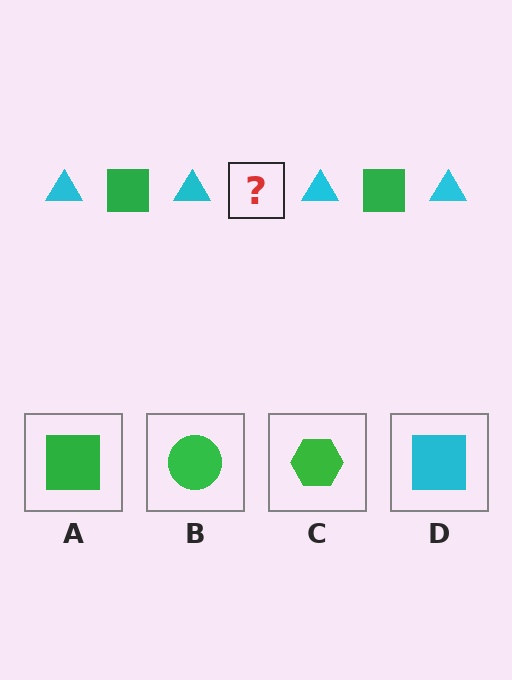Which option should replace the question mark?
Option A.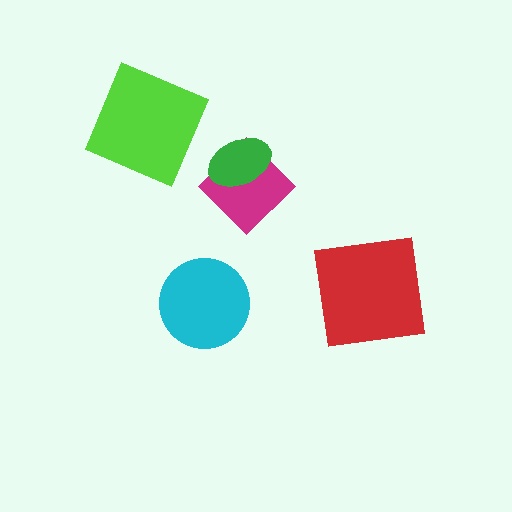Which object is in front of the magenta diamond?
The green ellipse is in front of the magenta diamond.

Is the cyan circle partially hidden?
No, no other shape covers it.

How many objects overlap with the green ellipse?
1 object overlaps with the green ellipse.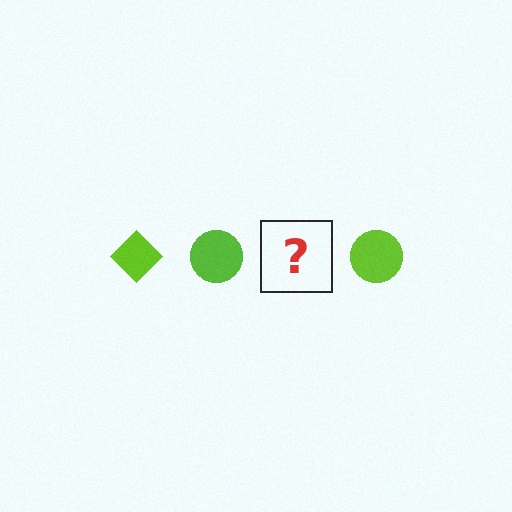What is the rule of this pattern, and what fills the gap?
The rule is that the pattern cycles through diamond, circle shapes in lime. The gap should be filled with a lime diamond.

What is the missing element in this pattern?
The missing element is a lime diamond.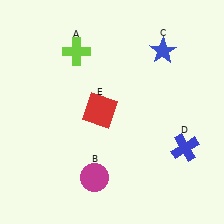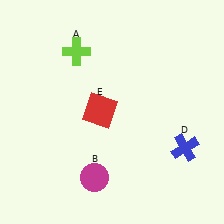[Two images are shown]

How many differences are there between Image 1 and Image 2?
There is 1 difference between the two images.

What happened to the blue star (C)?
The blue star (C) was removed in Image 2. It was in the top-right area of Image 1.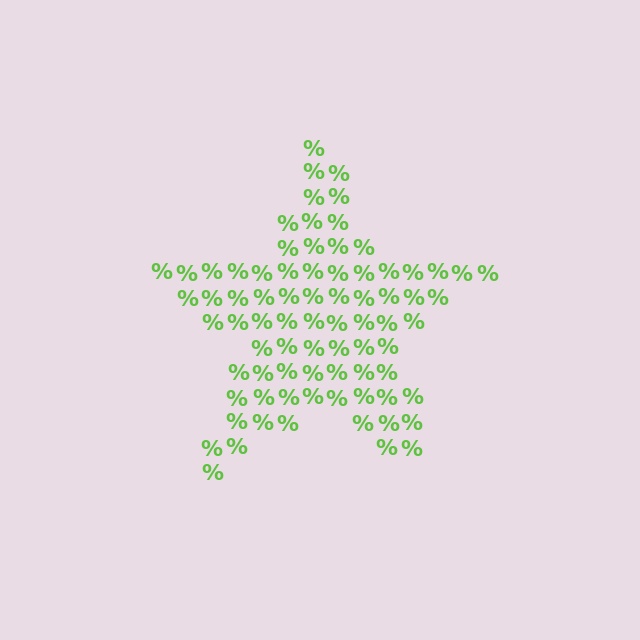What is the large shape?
The large shape is a star.